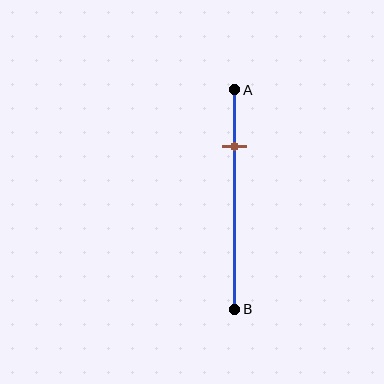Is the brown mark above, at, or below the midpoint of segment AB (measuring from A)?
The brown mark is above the midpoint of segment AB.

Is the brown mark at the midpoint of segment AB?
No, the mark is at about 25% from A, not at the 50% midpoint.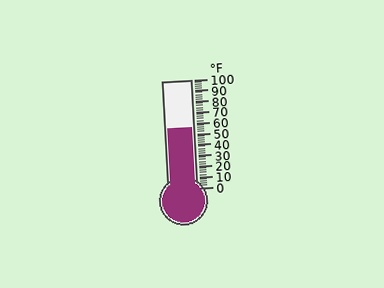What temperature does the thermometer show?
The thermometer shows approximately 56°F.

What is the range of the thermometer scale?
The thermometer scale ranges from 0°F to 100°F.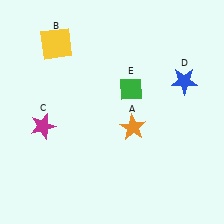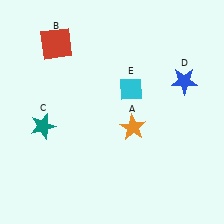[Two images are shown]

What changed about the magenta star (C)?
In Image 1, C is magenta. In Image 2, it changed to teal.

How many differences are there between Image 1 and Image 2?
There are 3 differences between the two images.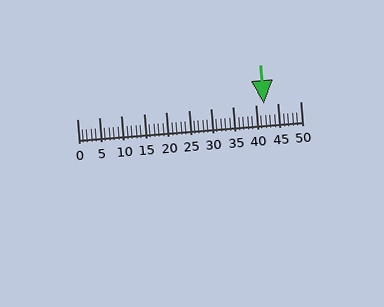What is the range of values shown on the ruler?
The ruler shows values from 0 to 50.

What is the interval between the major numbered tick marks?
The major tick marks are spaced 5 units apart.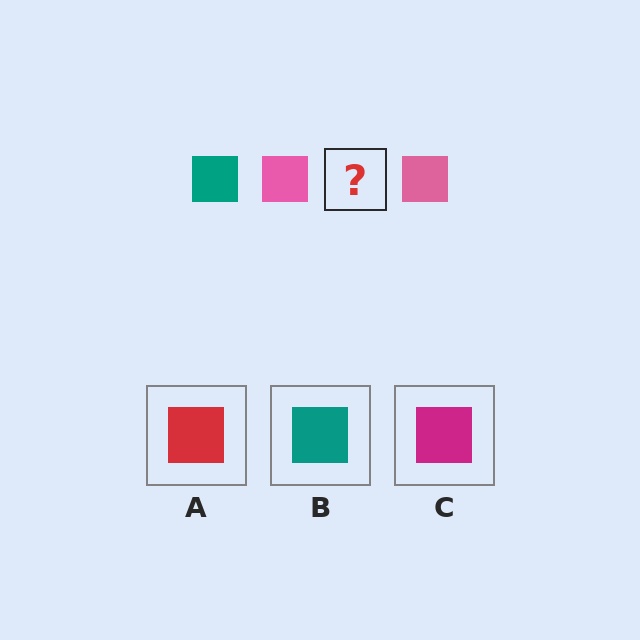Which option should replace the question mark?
Option B.